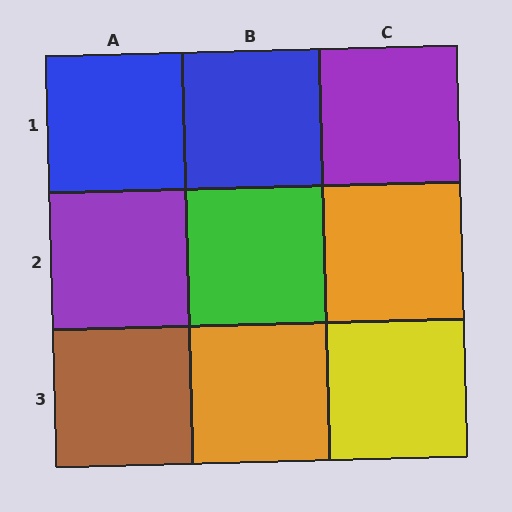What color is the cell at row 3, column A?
Brown.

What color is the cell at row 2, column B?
Green.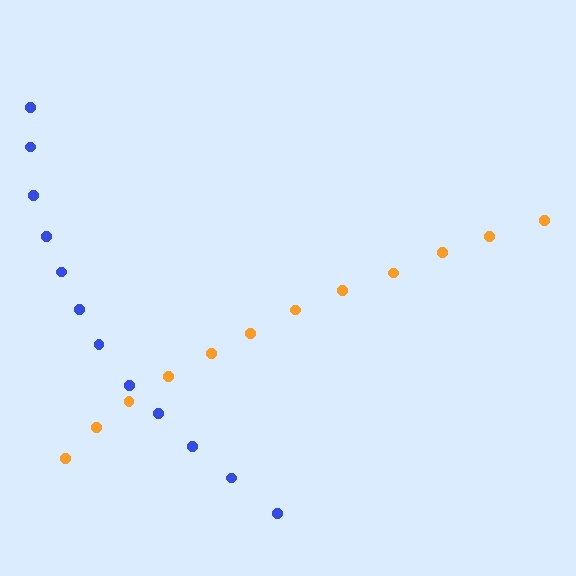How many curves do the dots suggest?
There are 2 distinct paths.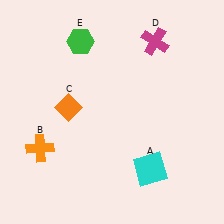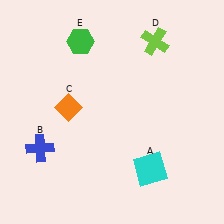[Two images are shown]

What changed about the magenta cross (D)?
In Image 1, D is magenta. In Image 2, it changed to lime.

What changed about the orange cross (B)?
In Image 1, B is orange. In Image 2, it changed to blue.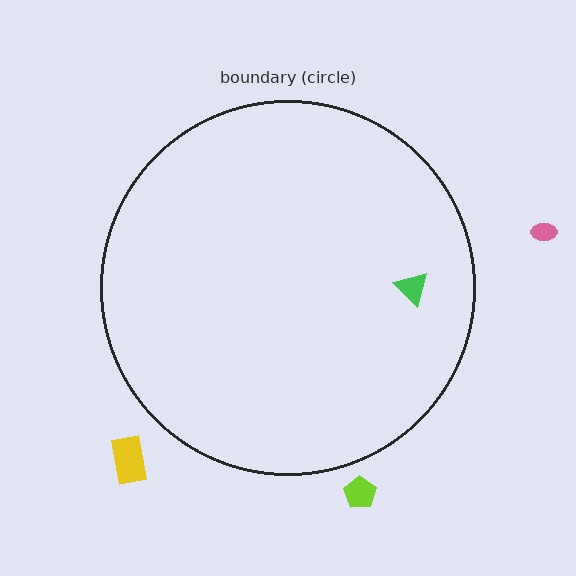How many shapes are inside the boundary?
1 inside, 3 outside.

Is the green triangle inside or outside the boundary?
Inside.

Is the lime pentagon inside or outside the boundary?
Outside.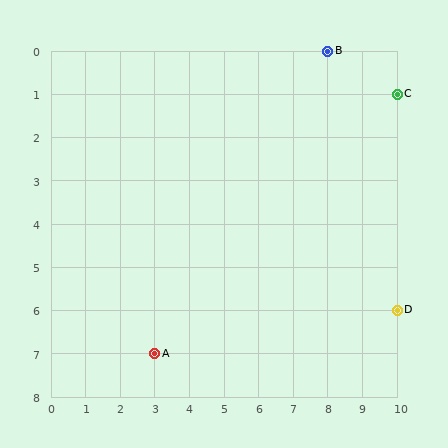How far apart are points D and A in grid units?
Points D and A are 7 columns and 1 row apart (about 7.1 grid units diagonally).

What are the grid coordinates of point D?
Point D is at grid coordinates (10, 6).